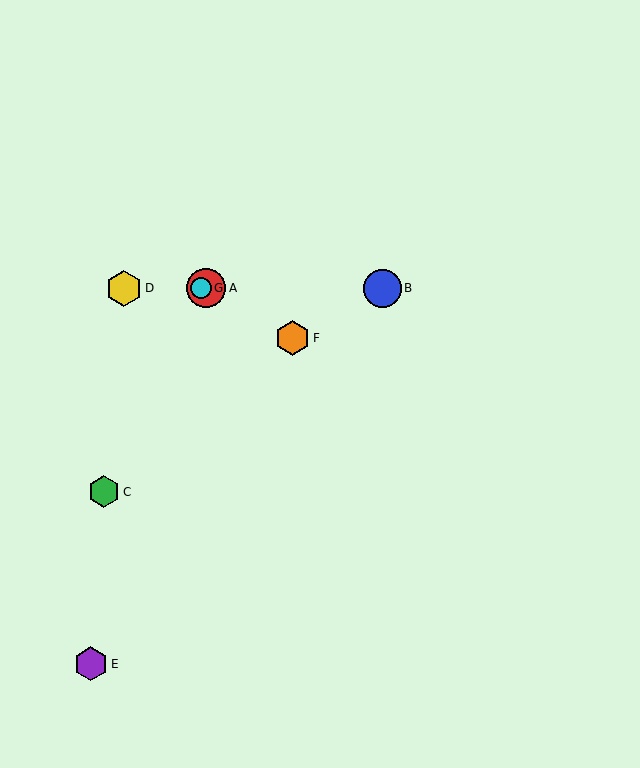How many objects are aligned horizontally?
4 objects (A, B, D, G) are aligned horizontally.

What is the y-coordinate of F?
Object F is at y≈338.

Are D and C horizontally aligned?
No, D is at y≈288 and C is at y≈492.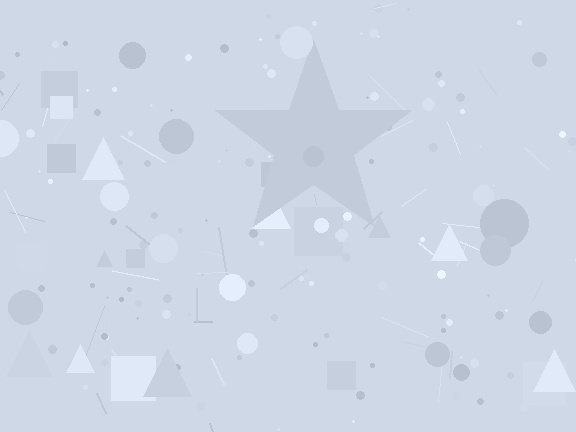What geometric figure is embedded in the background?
A star is embedded in the background.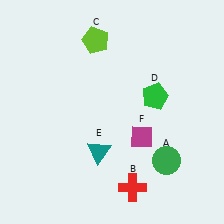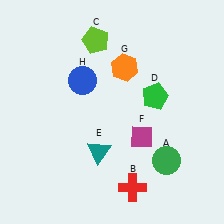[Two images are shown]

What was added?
An orange hexagon (G), a blue circle (H) were added in Image 2.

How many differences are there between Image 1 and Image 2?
There are 2 differences between the two images.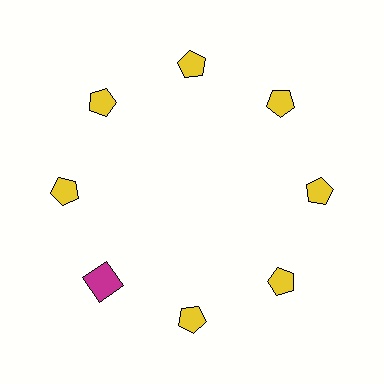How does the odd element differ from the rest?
It differs in both color (magenta instead of yellow) and shape (square instead of pentagon).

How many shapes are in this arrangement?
There are 8 shapes arranged in a ring pattern.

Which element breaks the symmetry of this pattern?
The magenta square at roughly the 8 o'clock position breaks the symmetry. All other shapes are yellow pentagons.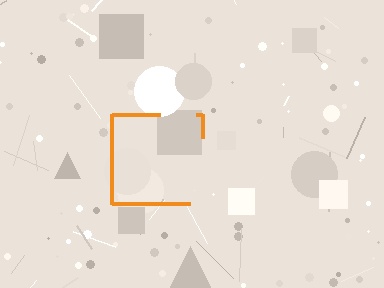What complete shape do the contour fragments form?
The contour fragments form a square.